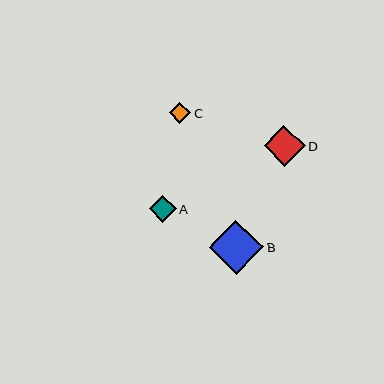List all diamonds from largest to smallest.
From largest to smallest: B, D, A, C.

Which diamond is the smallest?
Diamond C is the smallest with a size of approximately 21 pixels.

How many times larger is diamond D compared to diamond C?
Diamond D is approximately 1.9 times the size of diamond C.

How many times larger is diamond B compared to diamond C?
Diamond B is approximately 2.5 times the size of diamond C.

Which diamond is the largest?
Diamond B is the largest with a size of approximately 54 pixels.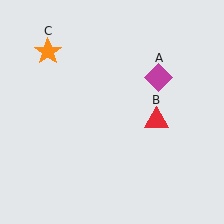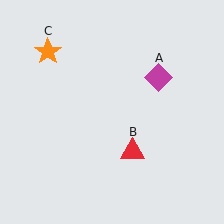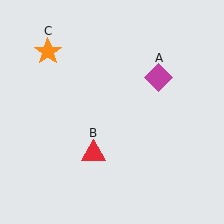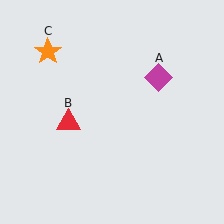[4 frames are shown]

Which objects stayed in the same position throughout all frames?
Magenta diamond (object A) and orange star (object C) remained stationary.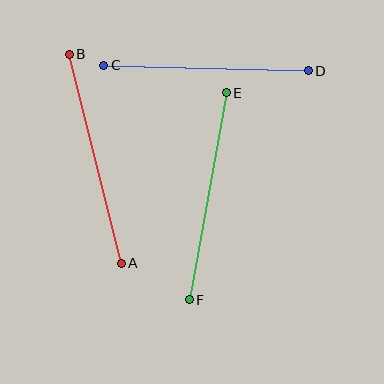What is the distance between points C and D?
The distance is approximately 205 pixels.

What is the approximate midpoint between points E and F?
The midpoint is at approximately (208, 196) pixels.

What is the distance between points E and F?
The distance is approximately 210 pixels.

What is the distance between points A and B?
The distance is approximately 215 pixels.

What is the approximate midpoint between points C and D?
The midpoint is at approximately (206, 68) pixels.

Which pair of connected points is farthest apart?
Points A and B are farthest apart.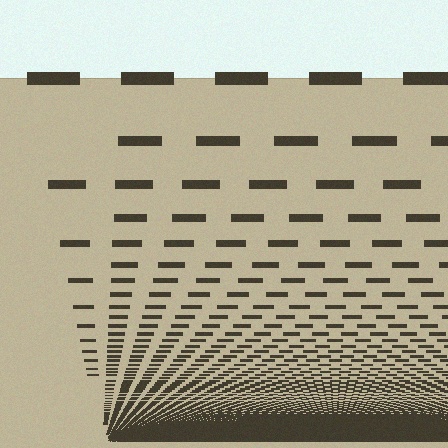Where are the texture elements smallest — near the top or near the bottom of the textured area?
Near the bottom.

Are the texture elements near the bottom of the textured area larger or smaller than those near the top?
Smaller. The gradient is inverted — elements near the bottom are smaller and denser.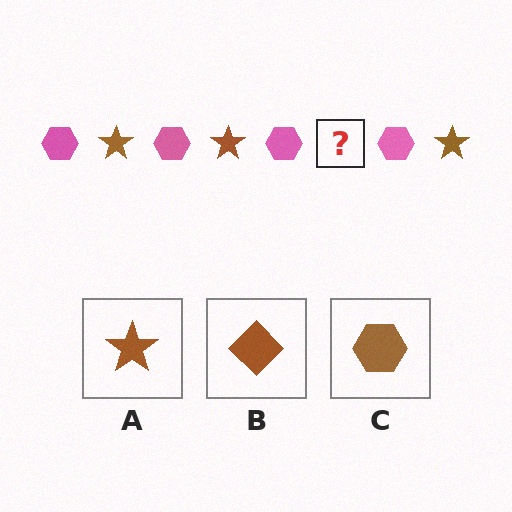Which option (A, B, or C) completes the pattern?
A.